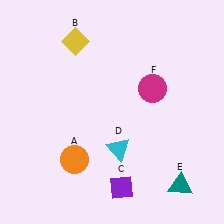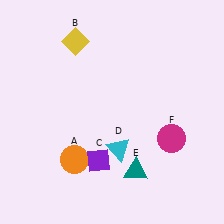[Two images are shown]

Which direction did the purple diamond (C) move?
The purple diamond (C) moved up.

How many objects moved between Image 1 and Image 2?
3 objects moved between the two images.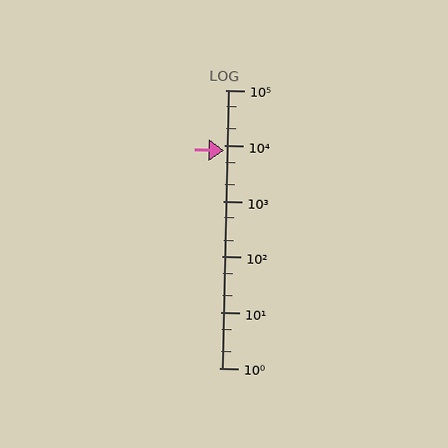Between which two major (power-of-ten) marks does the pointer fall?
The pointer is between 1000 and 10000.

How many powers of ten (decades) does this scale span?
The scale spans 5 decades, from 1 to 100000.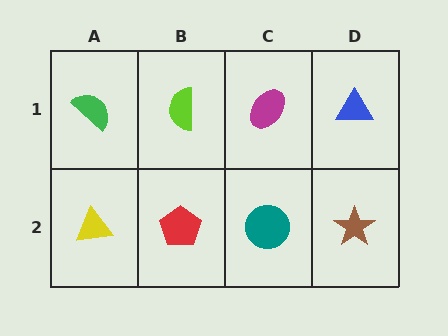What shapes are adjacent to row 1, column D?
A brown star (row 2, column D), a magenta ellipse (row 1, column C).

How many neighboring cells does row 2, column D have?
2.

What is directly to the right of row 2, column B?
A teal circle.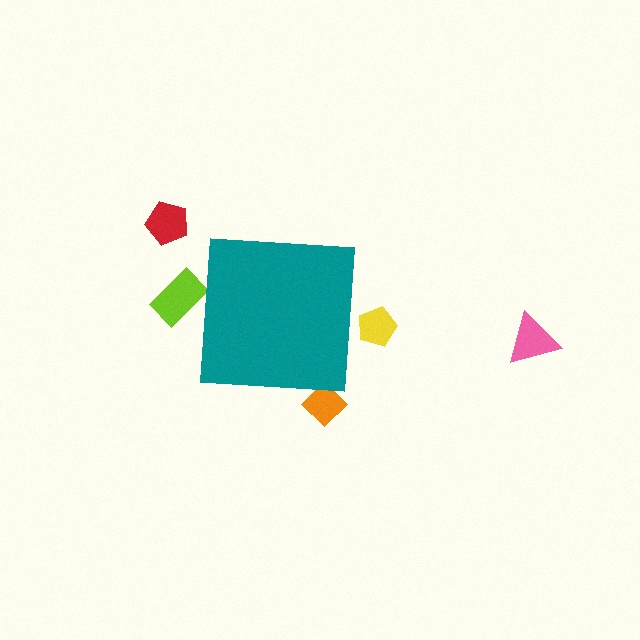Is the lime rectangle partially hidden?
Yes, the lime rectangle is partially hidden behind the teal square.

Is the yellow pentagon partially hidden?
Yes, the yellow pentagon is partially hidden behind the teal square.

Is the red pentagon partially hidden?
No, the red pentagon is fully visible.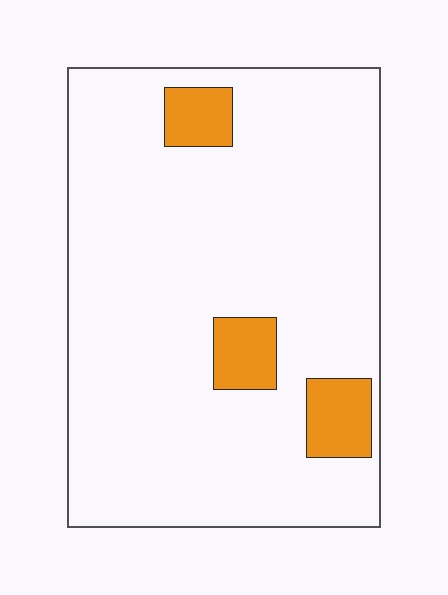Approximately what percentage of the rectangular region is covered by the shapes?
Approximately 10%.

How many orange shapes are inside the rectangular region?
3.